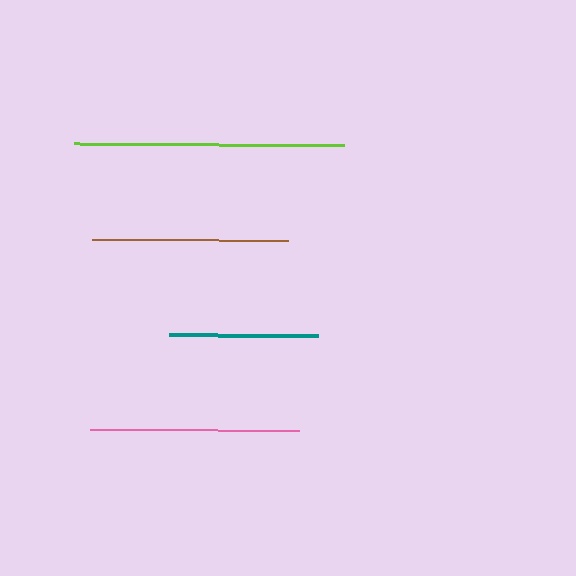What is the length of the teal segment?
The teal segment is approximately 149 pixels long.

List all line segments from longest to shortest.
From longest to shortest: lime, pink, brown, teal.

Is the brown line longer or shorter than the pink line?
The pink line is longer than the brown line.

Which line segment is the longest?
The lime line is the longest at approximately 270 pixels.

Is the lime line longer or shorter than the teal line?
The lime line is longer than the teal line.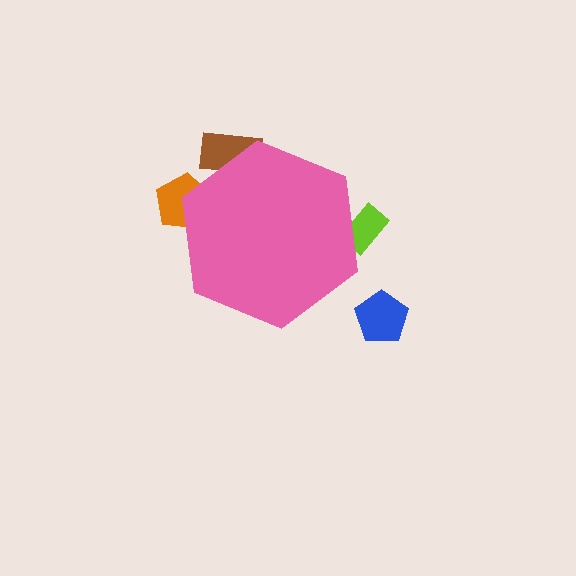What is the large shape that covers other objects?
A pink hexagon.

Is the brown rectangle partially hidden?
Yes, the brown rectangle is partially hidden behind the pink hexagon.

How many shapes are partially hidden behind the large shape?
3 shapes are partially hidden.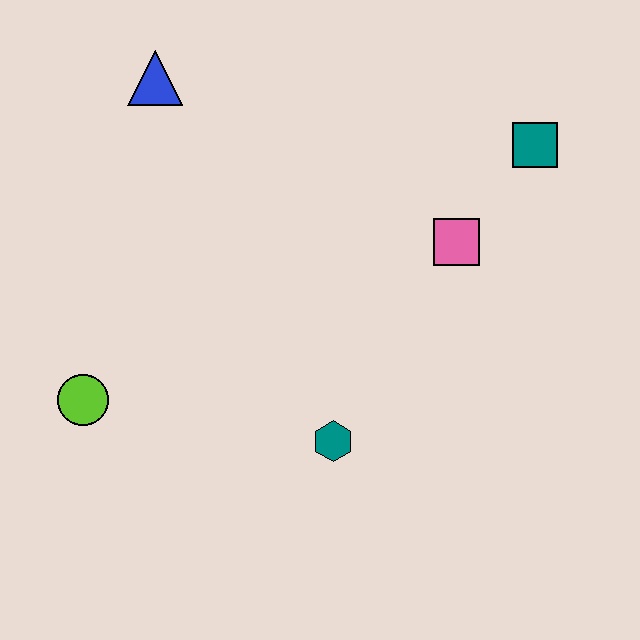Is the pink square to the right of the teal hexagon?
Yes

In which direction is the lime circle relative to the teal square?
The lime circle is to the left of the teal square.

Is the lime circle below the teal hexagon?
No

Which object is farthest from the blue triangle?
The teal hexagon is farthest from the blue triangle.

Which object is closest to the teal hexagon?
The pink square is closest to the teal hexagon.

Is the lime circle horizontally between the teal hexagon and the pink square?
No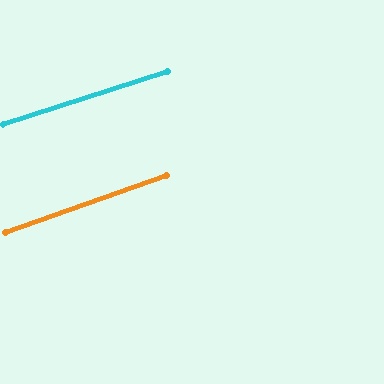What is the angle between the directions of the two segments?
Approximately 2 degrees.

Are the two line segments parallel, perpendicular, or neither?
Parallel — their directions differ by only 1.7°.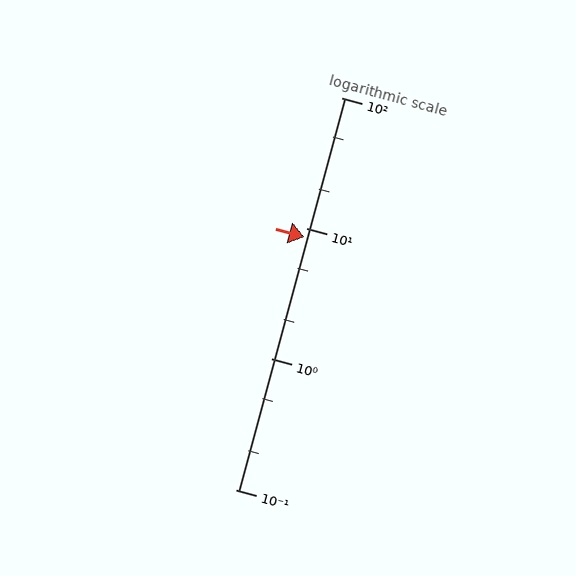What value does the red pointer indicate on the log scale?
The pointer indicates approximately 8.5.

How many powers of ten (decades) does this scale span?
The scale spans 3 decades, from 0.1 to 100.